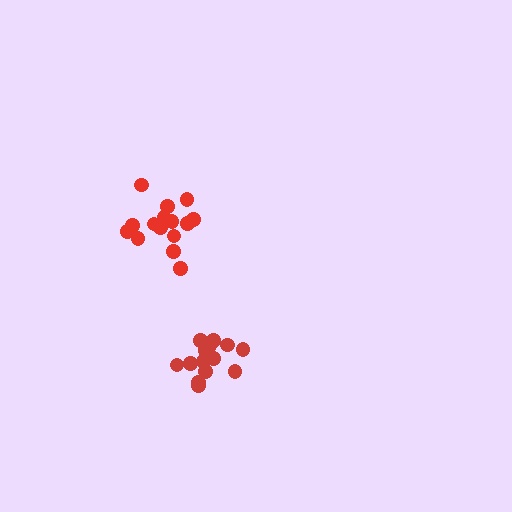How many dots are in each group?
Group 1: 16 dots, Group 2: 16 dots (32 total).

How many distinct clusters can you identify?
There are 2 distinct clusters.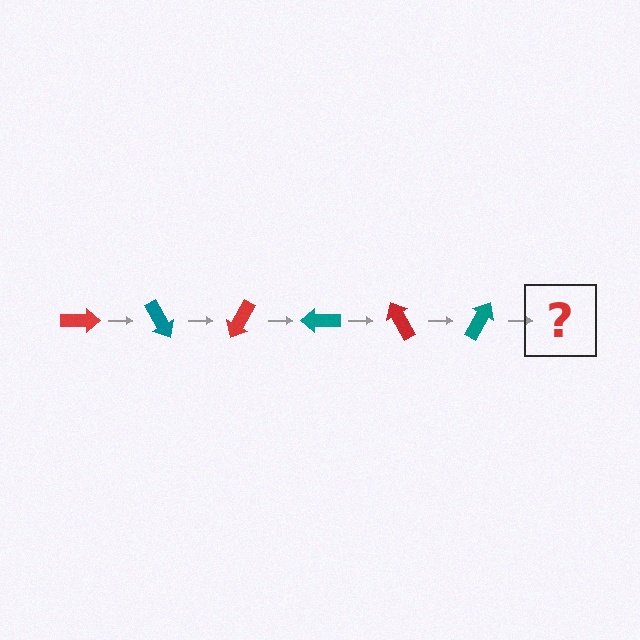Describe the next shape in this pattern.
It should be a red arrow, rotated 360 degrees from the start.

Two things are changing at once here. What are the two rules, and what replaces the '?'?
The two rules are that it rotates 60 degrees each step and the color cycles through red and teal. The '?' should be a red arrow, rotated 360 degrees from the start.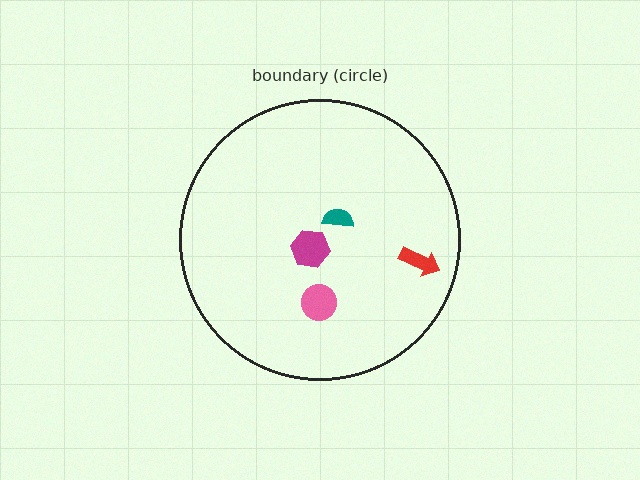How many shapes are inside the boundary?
4 inside, 0 outside.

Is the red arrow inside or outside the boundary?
Inside.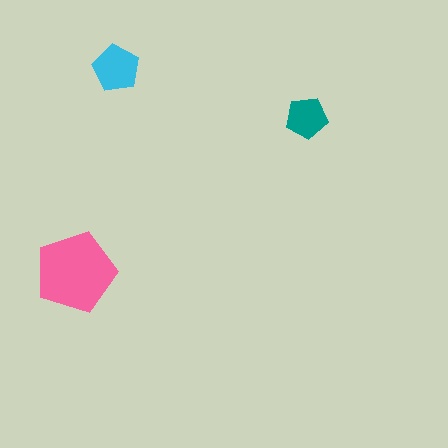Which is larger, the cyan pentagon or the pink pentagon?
The pink one.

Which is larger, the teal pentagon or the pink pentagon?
The pink one.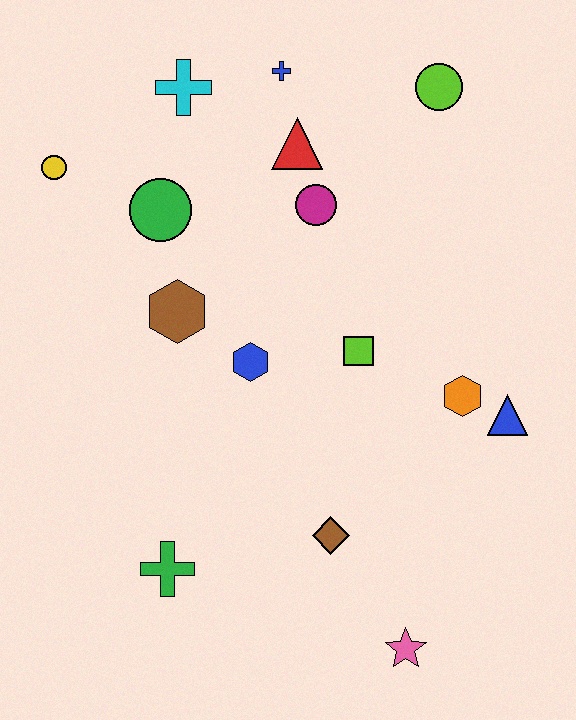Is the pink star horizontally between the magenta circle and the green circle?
No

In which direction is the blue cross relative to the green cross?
The blue cross is above the green cross.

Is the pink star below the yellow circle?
Yes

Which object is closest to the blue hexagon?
The brown hexagon is closest to the blue hexagon.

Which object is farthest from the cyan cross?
The pink star is farthest from the cyan cross.